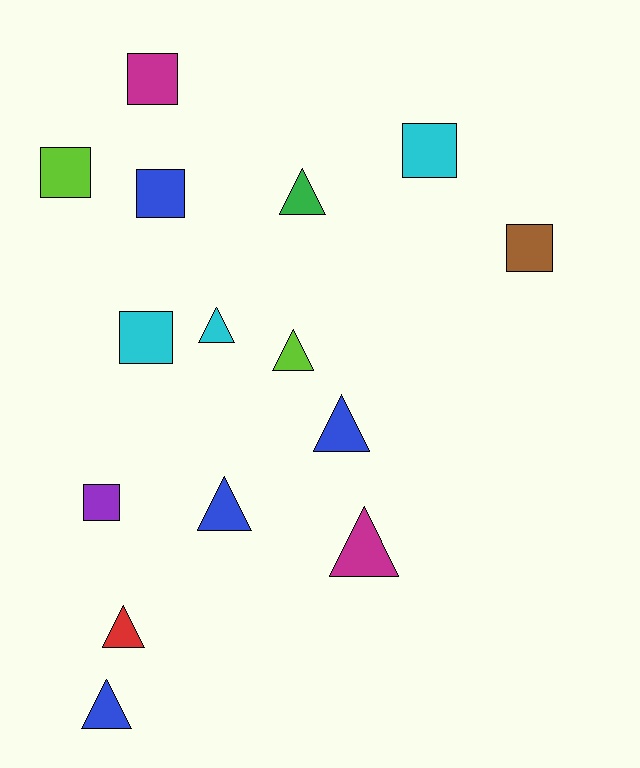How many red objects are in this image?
There is 1 red object.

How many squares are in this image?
There are 7 squares.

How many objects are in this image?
There are 15 objects.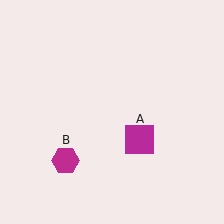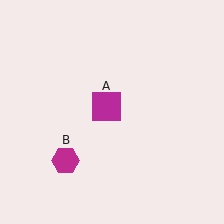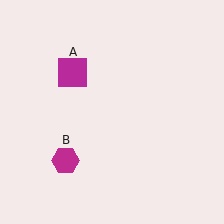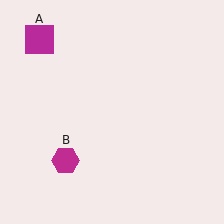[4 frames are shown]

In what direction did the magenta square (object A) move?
The magenta square (object A) moved up and to the left.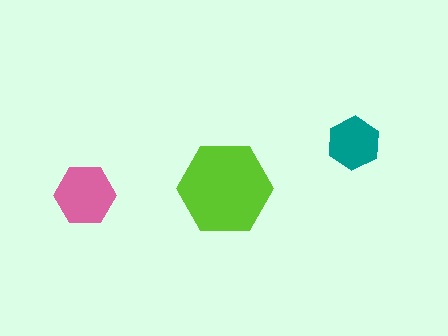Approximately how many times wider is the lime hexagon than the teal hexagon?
About 2 times wider.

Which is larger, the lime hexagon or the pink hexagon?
The lime one.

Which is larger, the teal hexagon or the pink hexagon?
The pink one.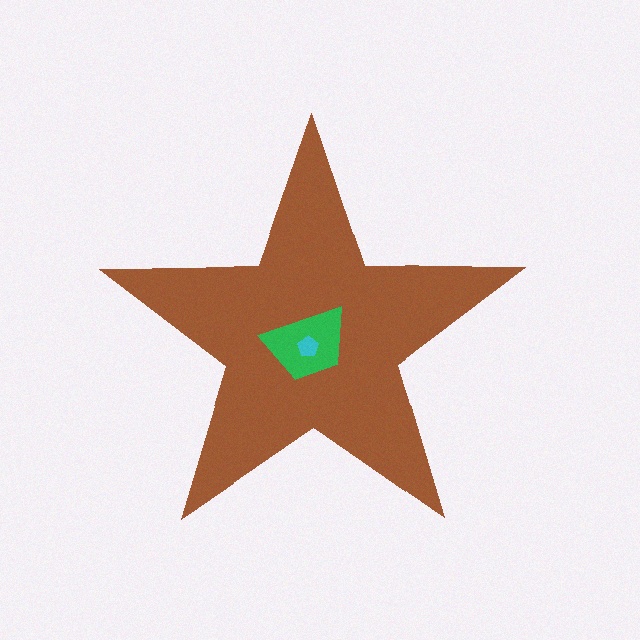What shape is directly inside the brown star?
The green trapezoid.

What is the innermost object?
The cyan pentagon.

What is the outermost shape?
The brown star.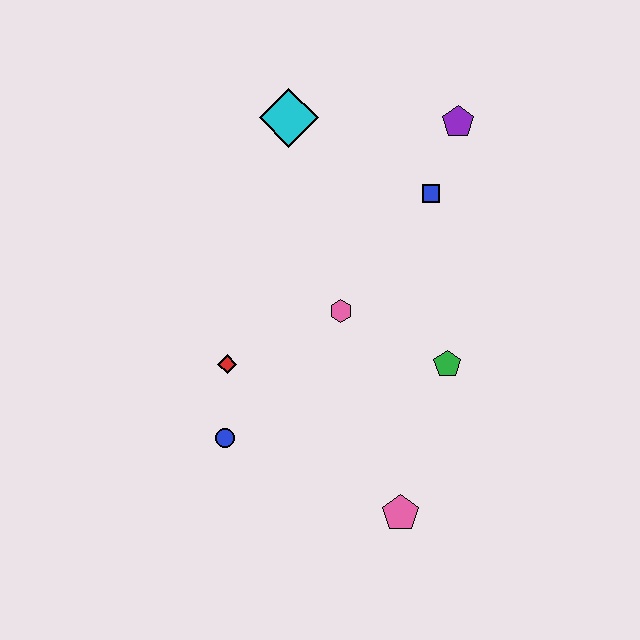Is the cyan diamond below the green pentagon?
No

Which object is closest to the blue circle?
The red diamond is closest to the blue circle.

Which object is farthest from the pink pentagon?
The cyan diamond is farthest from the pink pentagon.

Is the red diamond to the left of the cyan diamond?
Yes